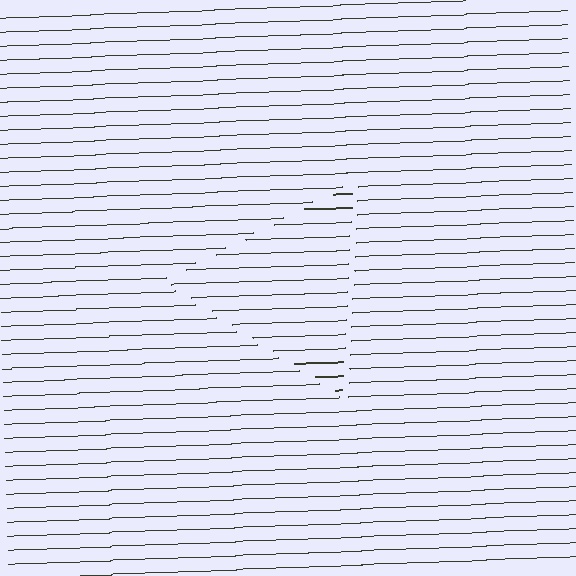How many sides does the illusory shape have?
3 sides — the line-ends trace a triangle.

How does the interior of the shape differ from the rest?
The interior of the shape contains the same grating, shifted by half a period — the contour is defined by the phase discontinuity where line-ends from the inner and outer gratings abut.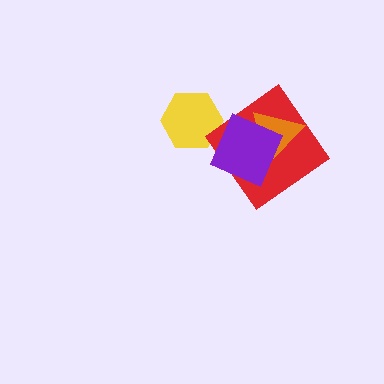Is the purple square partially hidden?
No, no other shape covers it.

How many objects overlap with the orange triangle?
2 objects overlap with the orange triangle.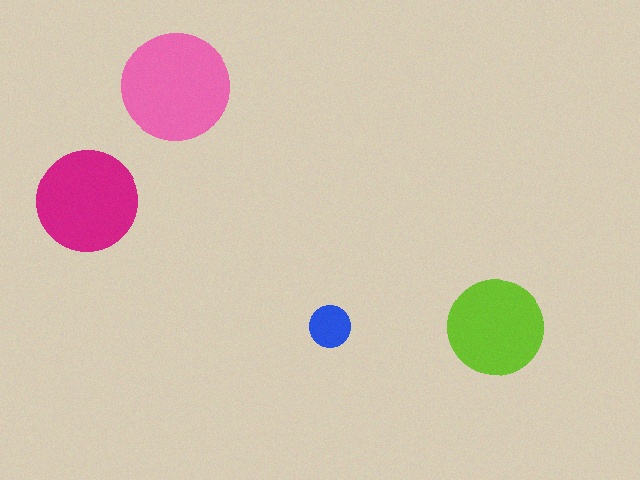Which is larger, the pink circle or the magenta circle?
The pink one.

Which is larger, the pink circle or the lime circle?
The pink one.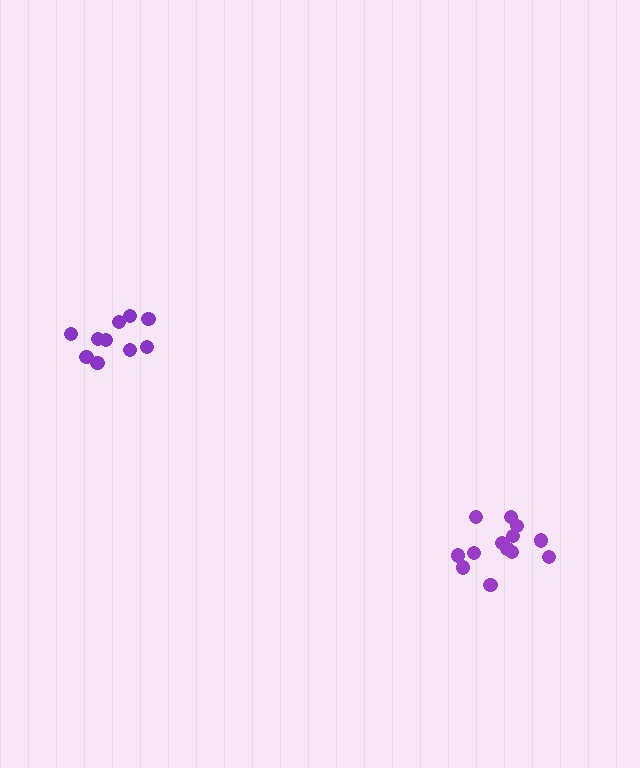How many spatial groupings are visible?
There are 2 spatial groupings.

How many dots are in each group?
Group 1: 10 dots, Group 2: 13 dots (23 total).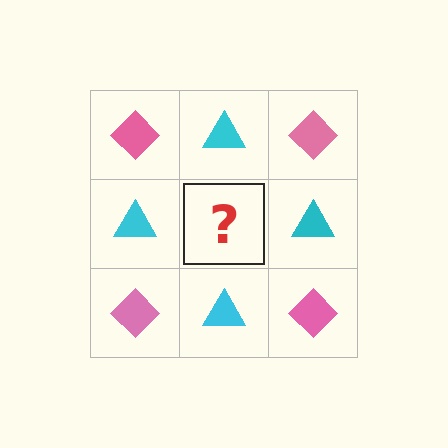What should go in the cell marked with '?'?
The missing cell should contain a pink diamond.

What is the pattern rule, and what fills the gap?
The rule is that it alternates pink diamond and cyan triangle in a checkerboard pattern. The gap should be filled with a pink diamond.